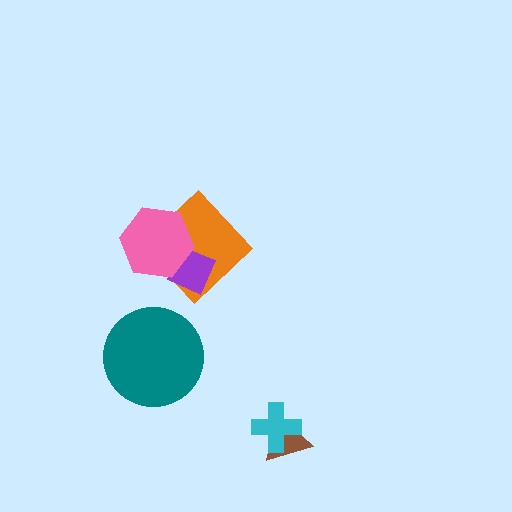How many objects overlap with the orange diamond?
2 objects overlap with the orange diamond.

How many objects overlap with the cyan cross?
1 object overlaps with the cyan cross.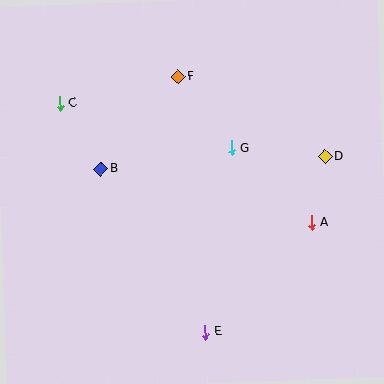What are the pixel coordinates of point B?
Point B is at (101, 169).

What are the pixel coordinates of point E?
Point E is at (205, 332).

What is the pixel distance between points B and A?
The distance between B and A is 217 pixels.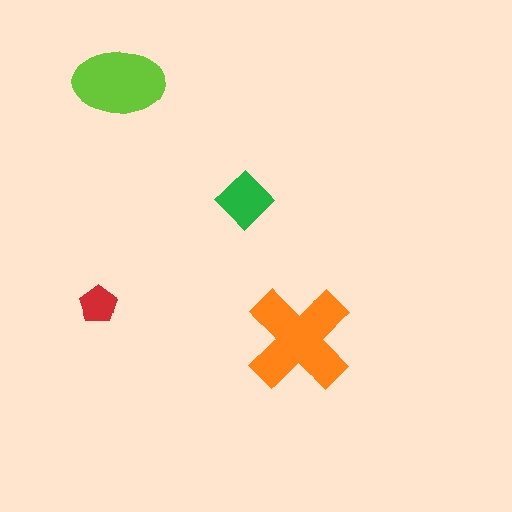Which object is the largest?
The orange cross.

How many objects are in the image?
There are 4 objects in the image.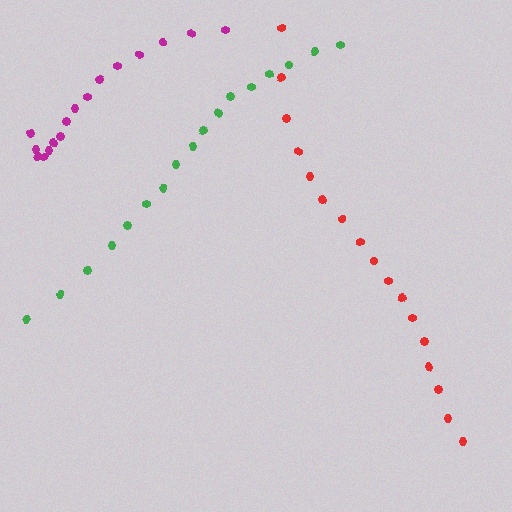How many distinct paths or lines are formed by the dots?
There are 3 distinct paths.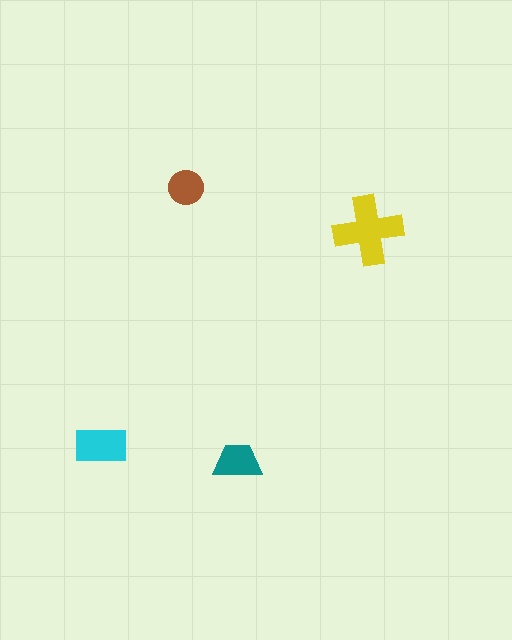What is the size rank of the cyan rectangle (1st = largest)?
2nd.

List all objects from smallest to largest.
The brown circle, the teal trapezoid, the cyan rectangle, the yellow cross.